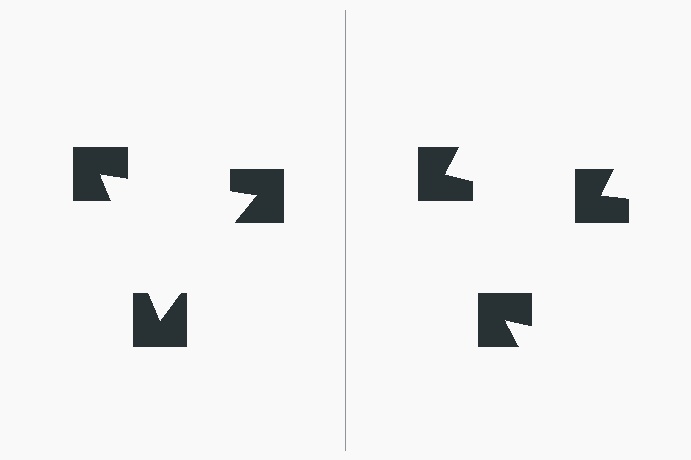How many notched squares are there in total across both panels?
6 — 3 on each side.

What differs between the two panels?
The notched squares are positioned identically on both sides; only the wedge orientations differ. On the left they align to a triangle; on the right they are misaligned.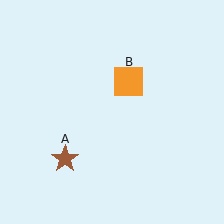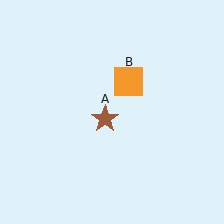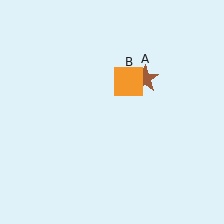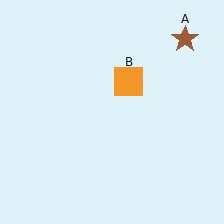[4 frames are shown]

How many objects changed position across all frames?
1 object changed position: brown star (object A).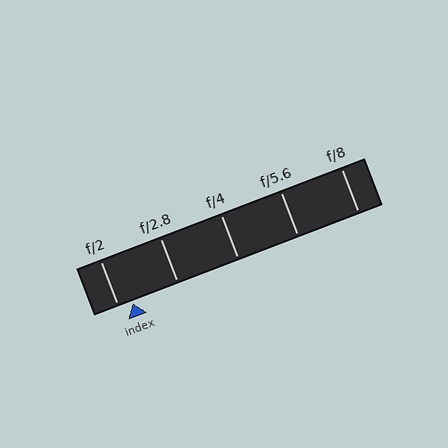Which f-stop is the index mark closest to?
The index mark is closest to f/2.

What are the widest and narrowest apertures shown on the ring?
The widest aperture shown is f/2 and the narrowest is f/8.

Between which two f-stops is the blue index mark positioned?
The index mark is between f/2 and f/2.8.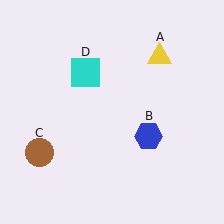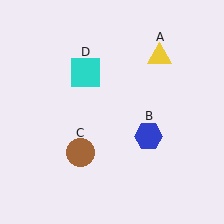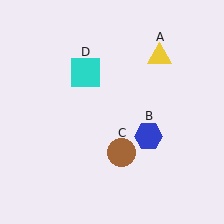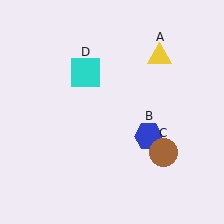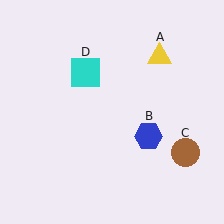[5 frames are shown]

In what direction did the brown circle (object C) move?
The brown circle (object C) moved right.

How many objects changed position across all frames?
1 object changed position: brown circle (object C).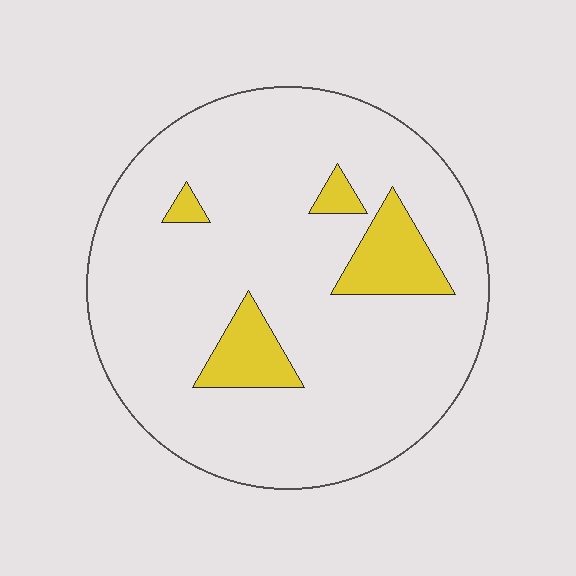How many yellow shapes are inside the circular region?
4.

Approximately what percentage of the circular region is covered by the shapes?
Approximately 10%.